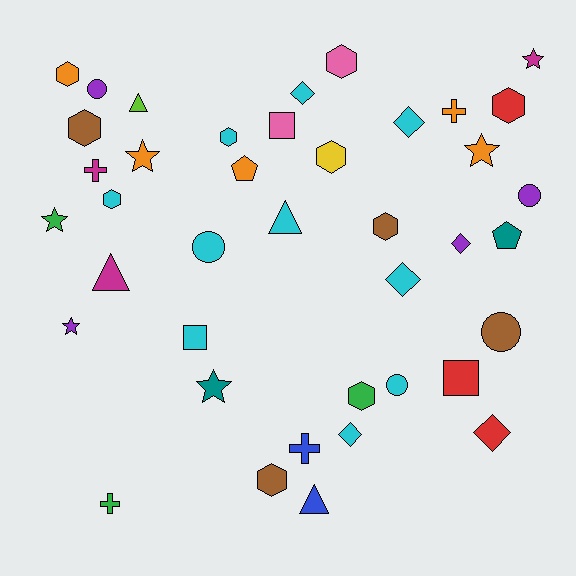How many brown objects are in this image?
There are 4 brown objects.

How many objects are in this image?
There are 40 objects.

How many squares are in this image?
There are 3 squares.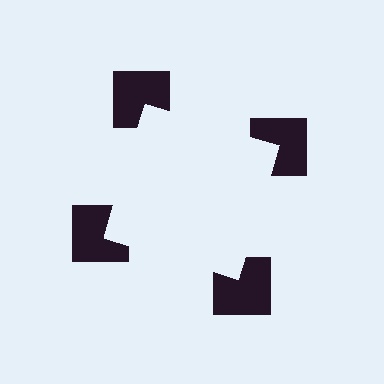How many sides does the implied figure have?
4 sides.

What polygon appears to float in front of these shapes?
An illusory square — its edges are inferred from the aligned wedge cuts in the notched squares, not physically drawn.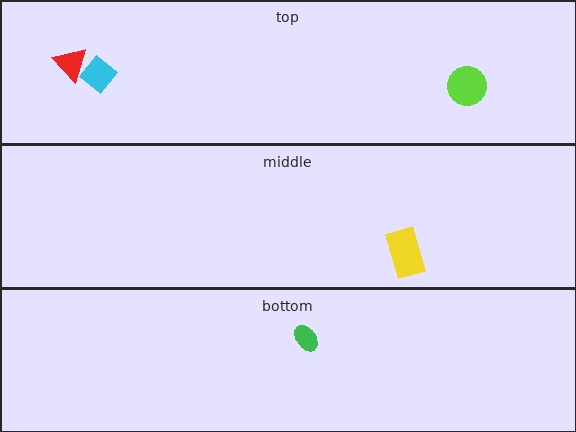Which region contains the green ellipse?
The bottom region.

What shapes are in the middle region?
The yellow rectangle.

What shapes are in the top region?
The red triangle, the cyan diamond, the lime circle.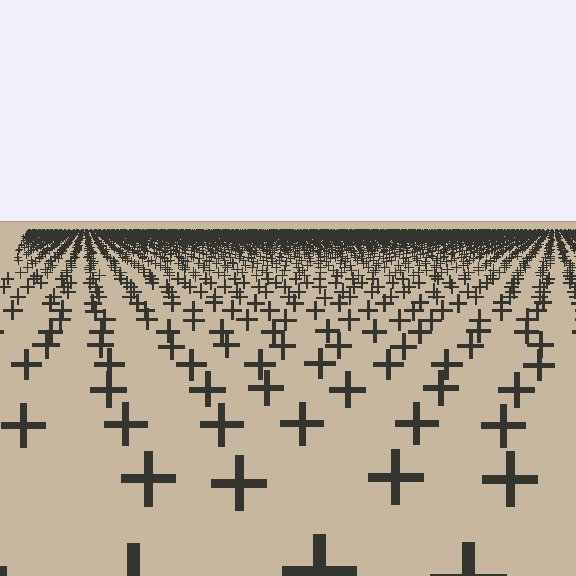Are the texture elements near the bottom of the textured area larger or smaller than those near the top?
Larger. Near the bottom, elements are closer to the viewer and appear at a bigger on-screen size.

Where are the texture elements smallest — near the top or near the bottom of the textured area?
Near the top.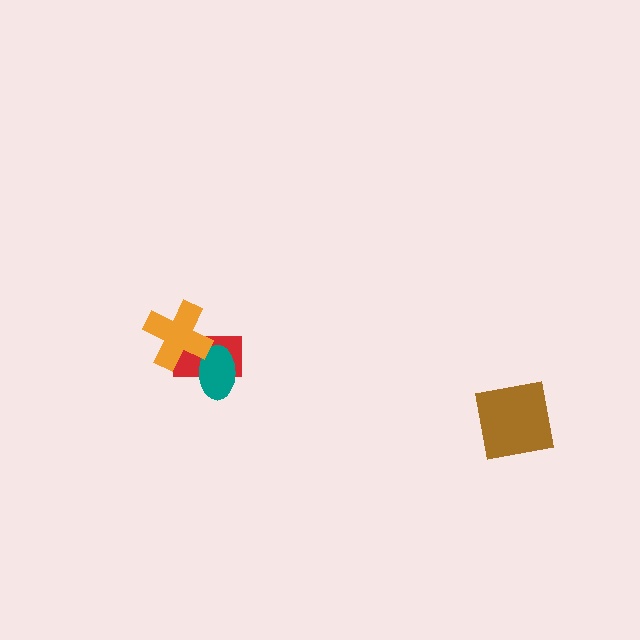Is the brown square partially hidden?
No, no other shape covers it.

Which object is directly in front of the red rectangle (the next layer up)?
The teal ellipse is directly in front of the red rectangle.